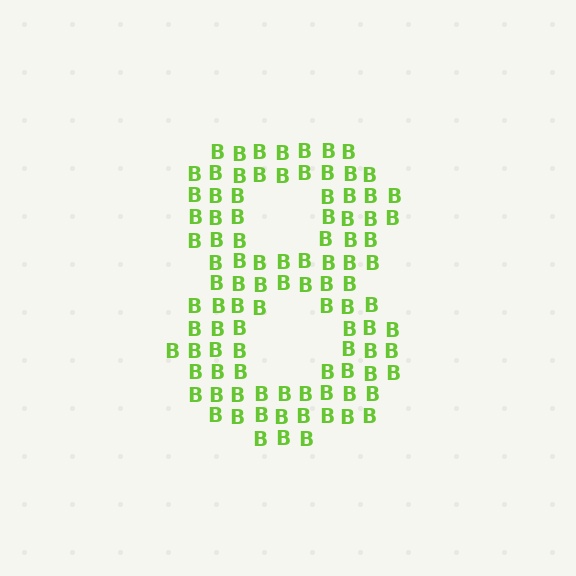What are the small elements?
The small elements are letter B's.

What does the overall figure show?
The overall figure shows the digit 8.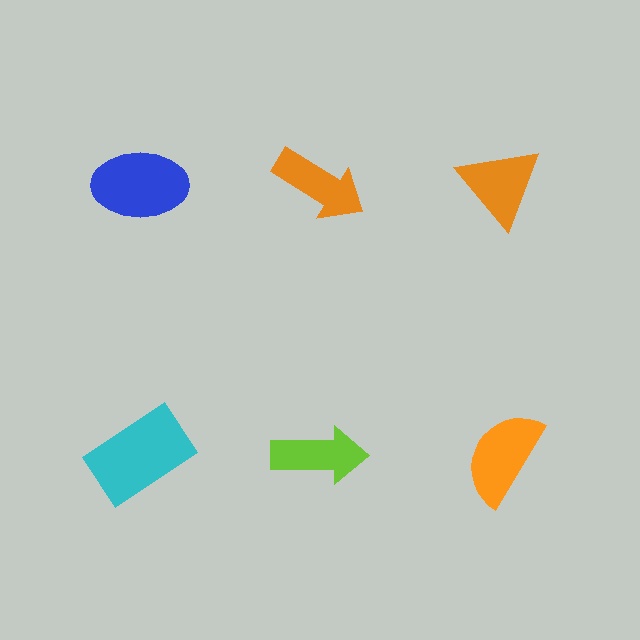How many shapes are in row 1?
3 shapes.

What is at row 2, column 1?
A cyan rectangle.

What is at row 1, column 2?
An orange arrow.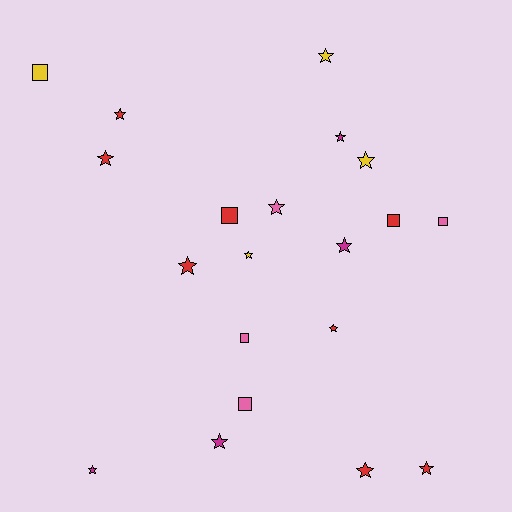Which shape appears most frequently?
Star, with 14 objects.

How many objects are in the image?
There are 20 objects.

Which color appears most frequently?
Red, with 8 objects.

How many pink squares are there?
There are 3 pink squares.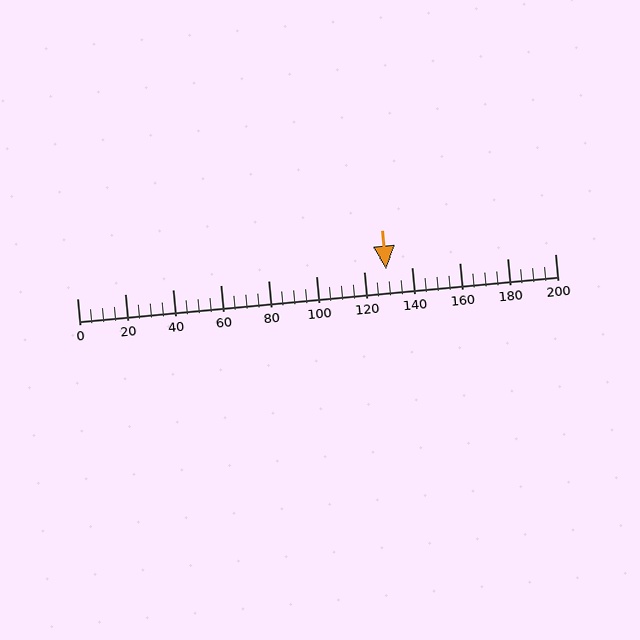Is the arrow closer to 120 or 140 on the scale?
The arrow is closer to 120.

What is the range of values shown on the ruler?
The ruler shows values from 0 to 200.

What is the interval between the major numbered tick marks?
The major tick marks are spaced 20 units apart.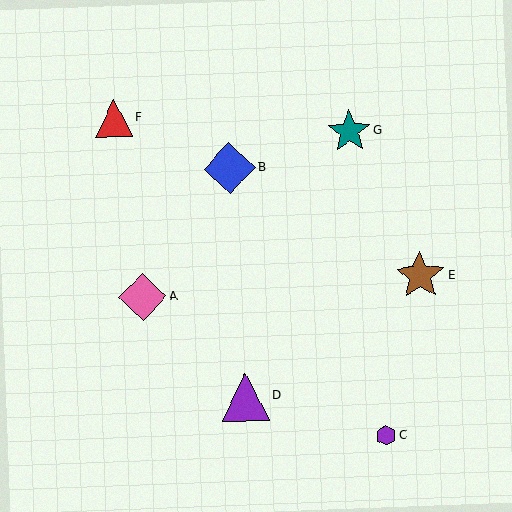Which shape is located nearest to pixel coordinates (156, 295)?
The pink diamond (labeled A) at (143, 297) is nearest to that location.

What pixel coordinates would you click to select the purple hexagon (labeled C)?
Click at (386, 435) to select the purple hexagon C.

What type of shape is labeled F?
Shape F is a red triangle.